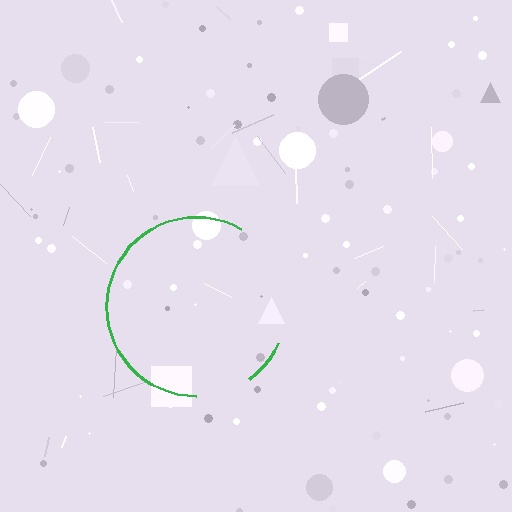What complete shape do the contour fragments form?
The contour fragments form a circle.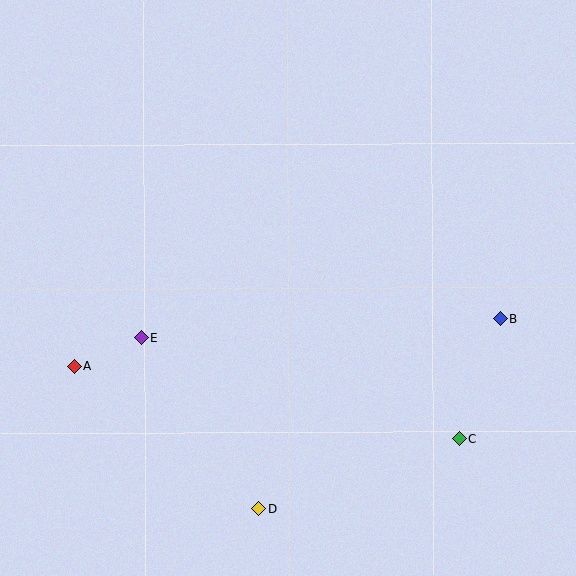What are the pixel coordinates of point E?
Point E is at (141, 337).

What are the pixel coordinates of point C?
Point C is at (459, 439).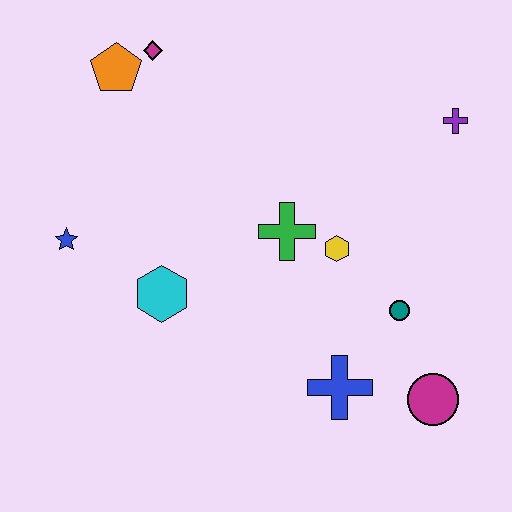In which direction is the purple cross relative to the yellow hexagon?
The purple cross is above the yellow hexagon.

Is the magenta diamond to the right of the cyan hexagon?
No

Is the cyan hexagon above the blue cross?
Yes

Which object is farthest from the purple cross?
The blue star is farthest from the purple cross.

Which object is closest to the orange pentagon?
The magenta diamond is closest to the orange pentagon.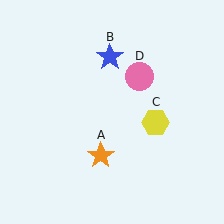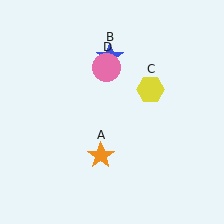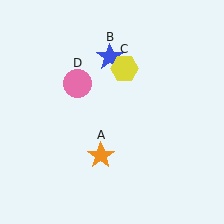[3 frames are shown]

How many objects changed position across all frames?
2 objects changed position: yellow hexagon (object C), pink circle (object D).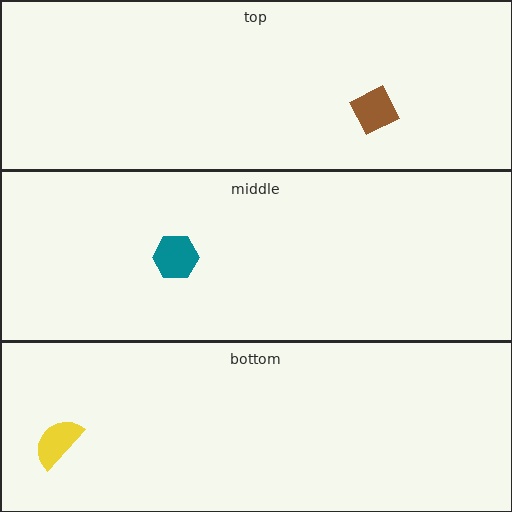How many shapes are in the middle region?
1.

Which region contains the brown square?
The top region.